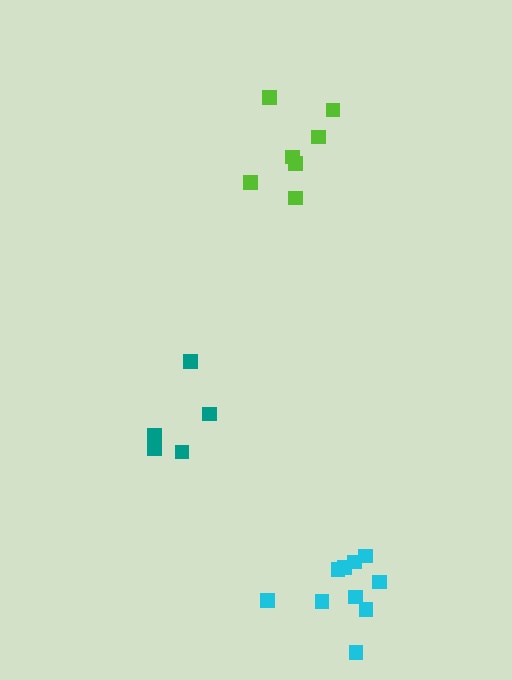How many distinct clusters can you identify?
There are 3 distinct clusters.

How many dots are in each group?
Group 1: 5 dots, Group 2: 10 dots, Group 3: 7 dots (22 total).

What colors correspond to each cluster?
The clusters are colored: teal, cyan, lime.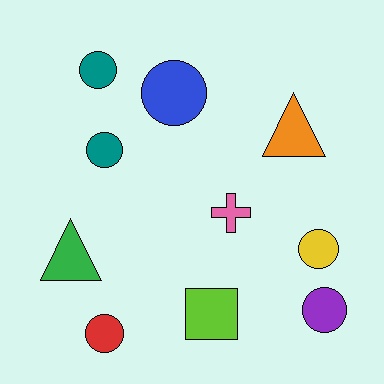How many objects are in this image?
There are 10 objects.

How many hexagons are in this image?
There are no hexagons.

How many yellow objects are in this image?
There is 1 yellow object.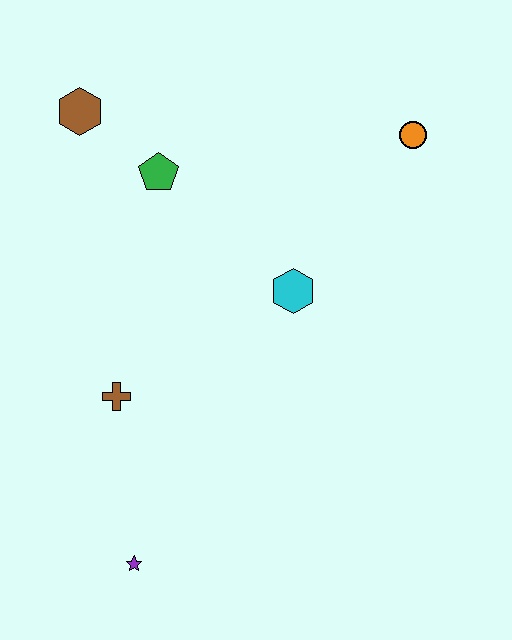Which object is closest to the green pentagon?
The brown hexagon is closest to the green pentagon.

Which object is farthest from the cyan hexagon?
The purple star is farthest from the cyan hexagon.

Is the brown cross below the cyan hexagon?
Yes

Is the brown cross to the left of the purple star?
Yes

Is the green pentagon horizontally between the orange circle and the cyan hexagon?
No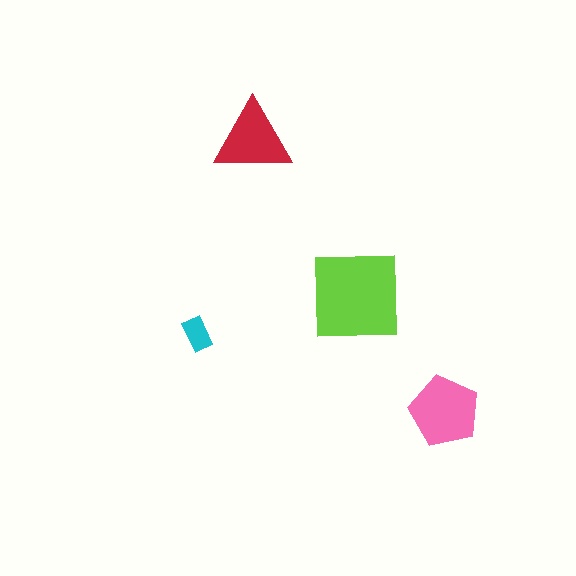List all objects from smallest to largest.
The cyan rectangle, the red triangle, the pink pentagon, the lime square.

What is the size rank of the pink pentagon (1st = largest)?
2nd.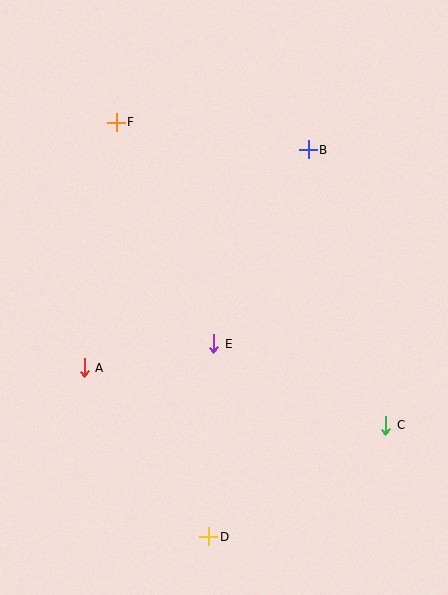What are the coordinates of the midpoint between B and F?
The midpoint between B and F is at (212, 136).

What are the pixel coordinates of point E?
Point E is at (214, 344).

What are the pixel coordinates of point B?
Point B is at (308, 150).